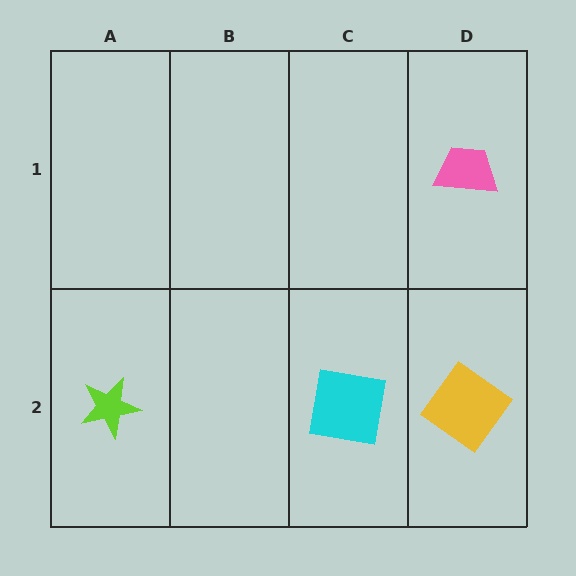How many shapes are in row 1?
1 shape.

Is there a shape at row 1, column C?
No, that cell is empty.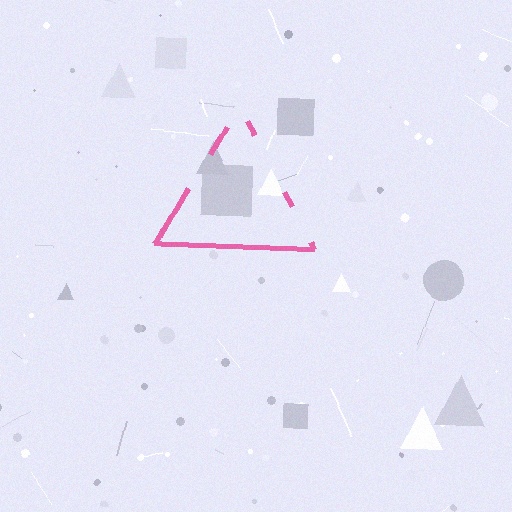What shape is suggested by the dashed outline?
The dashed outline suggests a triangle.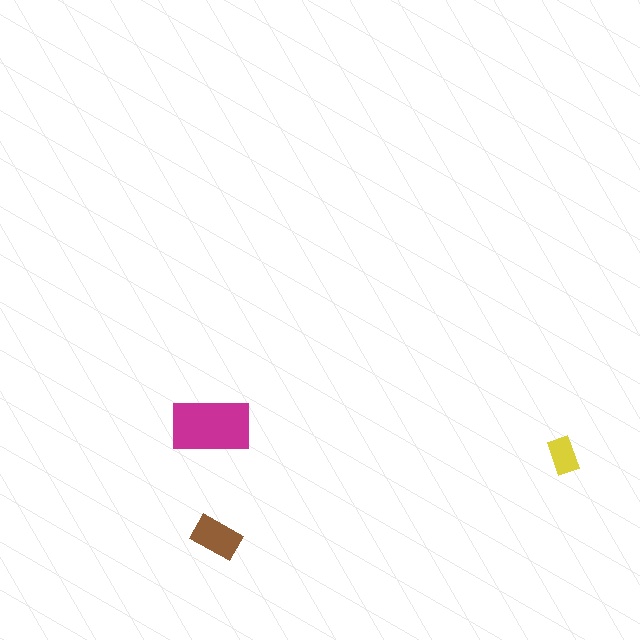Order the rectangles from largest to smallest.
the magenta one, the brown one, the yellow one.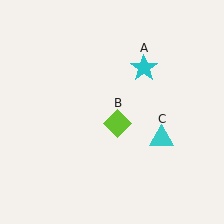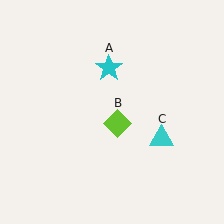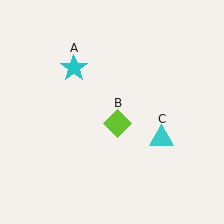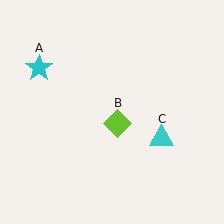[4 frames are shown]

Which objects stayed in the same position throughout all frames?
Lime diamond (object B) and cyan triangle (object C) remained stationary.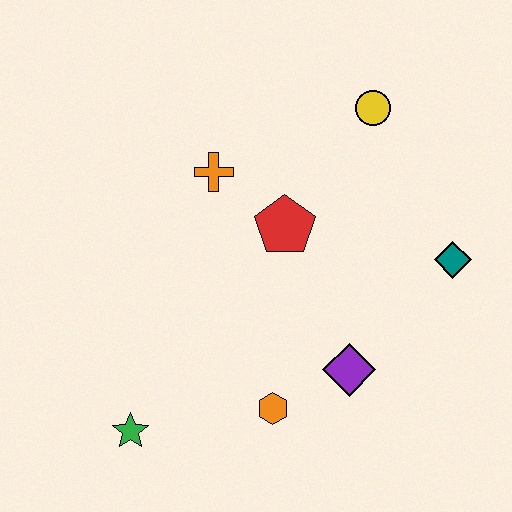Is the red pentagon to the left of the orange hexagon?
No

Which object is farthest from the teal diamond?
The green star is farthest from the teal diamond.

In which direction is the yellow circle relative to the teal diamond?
The yellow circle is above the teal diamond.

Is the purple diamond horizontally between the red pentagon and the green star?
No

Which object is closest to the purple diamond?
The orange hexagon is closest to the purple diamond.